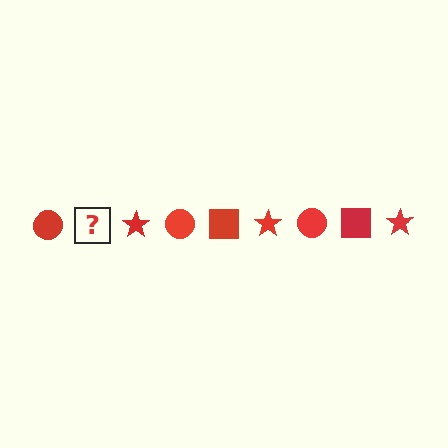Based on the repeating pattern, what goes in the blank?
The blank should be a red square.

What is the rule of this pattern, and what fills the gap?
The rule is that the pattern cycles through circle, square, star shapes in red. The gap should be filled with a red square.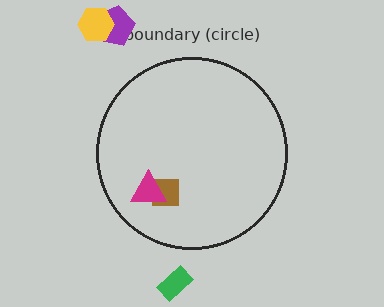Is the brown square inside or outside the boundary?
Inside.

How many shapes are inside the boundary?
2 inside, 3 outside.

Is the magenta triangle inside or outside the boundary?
Inside.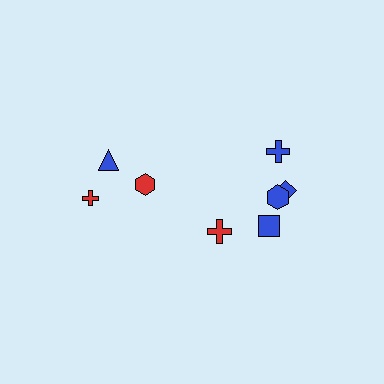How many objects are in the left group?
There are 3 objects.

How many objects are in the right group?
There are 6 objects.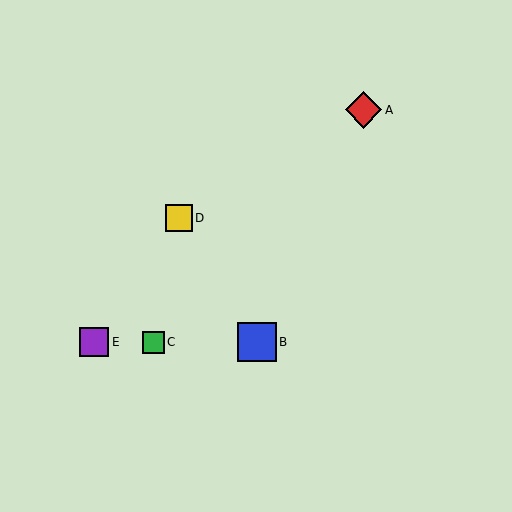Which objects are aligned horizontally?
Objects B, C, E are aligned horizontally.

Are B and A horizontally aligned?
No, B is at y≈342 and A is at y≈110.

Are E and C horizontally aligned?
Yes, both are at y≈342.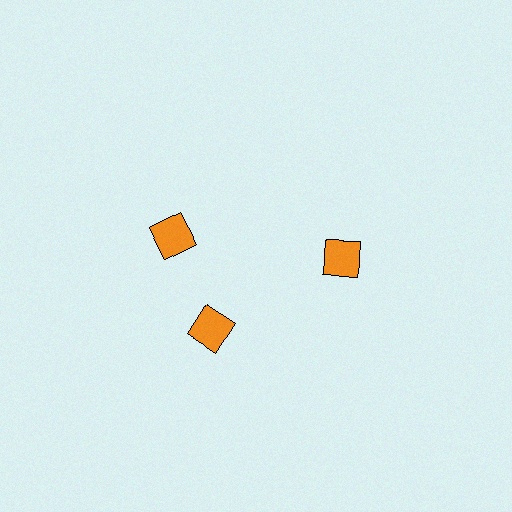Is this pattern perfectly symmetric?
No. The 3 orange diamonds are arranged in a ring, but one element near the 11 o'clock position is rotated out of alignment along the ring, breaking the 3-fold rotational symmetry.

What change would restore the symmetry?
The symmetry would be restored by rotating it back into even spacing with its neighbors so that all 3 diamonds sit at equal angles and equal distance from the center.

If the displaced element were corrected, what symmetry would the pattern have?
It would have 3-fold rotational symmetry — the pattern would map onto itself every 120 degrees.